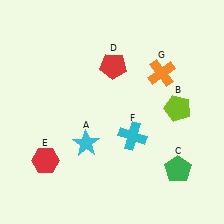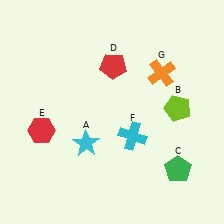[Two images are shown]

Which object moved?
The red hexagon (E) moved up.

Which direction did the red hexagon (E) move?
The red hexagon (E) moved up.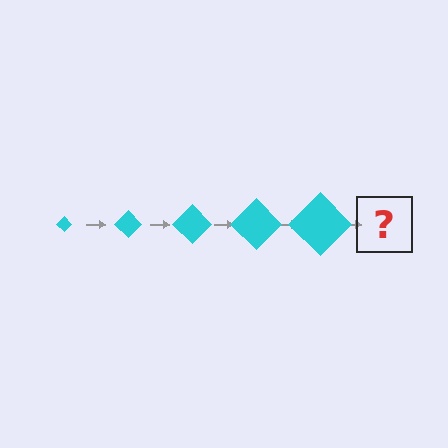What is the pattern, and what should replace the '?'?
The pattern is that the diamond gets progressively larger each step. The '?' should be a cyan diamond, larger than the previous one.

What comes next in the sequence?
The next element should be a cyan diamond, larger than the previous one.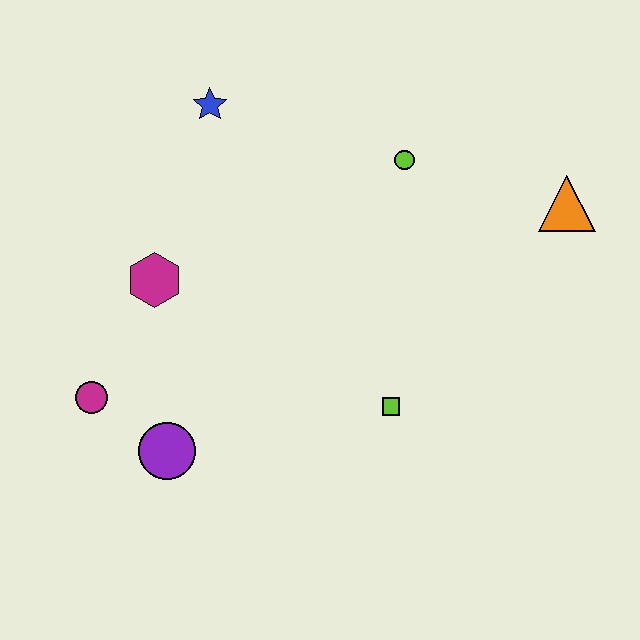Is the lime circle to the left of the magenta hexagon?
No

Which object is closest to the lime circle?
The orange triangle is closest to the lime circle.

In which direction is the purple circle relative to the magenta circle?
The purple circle is to the right of the magenta circle.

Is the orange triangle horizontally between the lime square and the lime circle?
No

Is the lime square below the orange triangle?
Yes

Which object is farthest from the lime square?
The blue star is farthest from the lime square.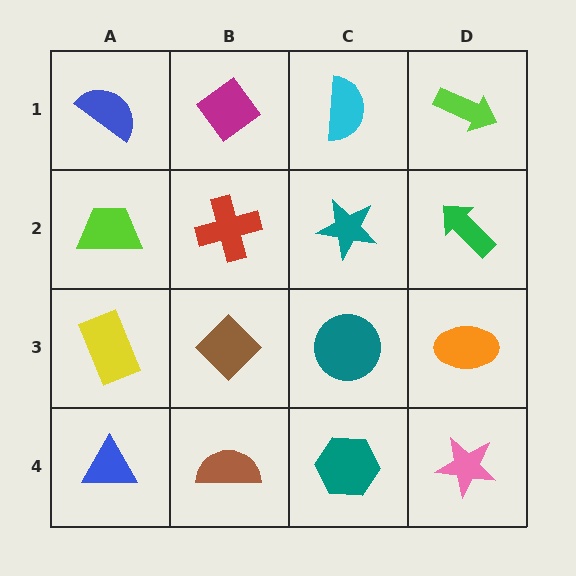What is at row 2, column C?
A teal star.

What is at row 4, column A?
A blue triangle.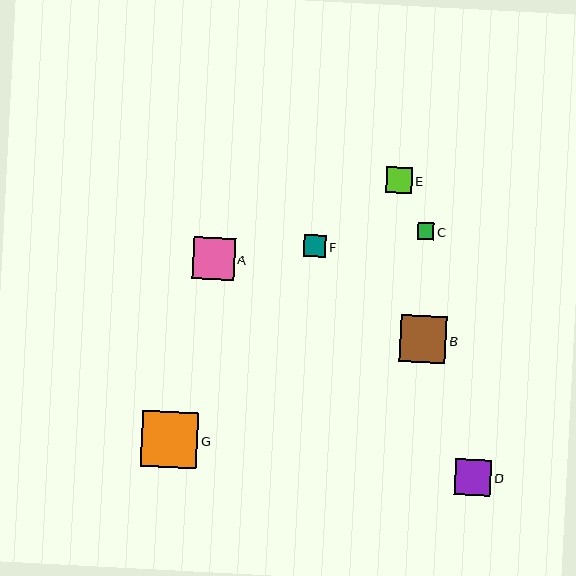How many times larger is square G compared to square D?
Square G is approximately 1.5 times the size of square D.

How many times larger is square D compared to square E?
Square D is approximately 1.4 times the size of square E.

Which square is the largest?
Square G is the largest with a size of approximately 56 pixels.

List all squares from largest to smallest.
From largest to smallest: G, B, A, D, E, F, C.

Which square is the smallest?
Square C is the smallest with a size of approximately 17 pixels.